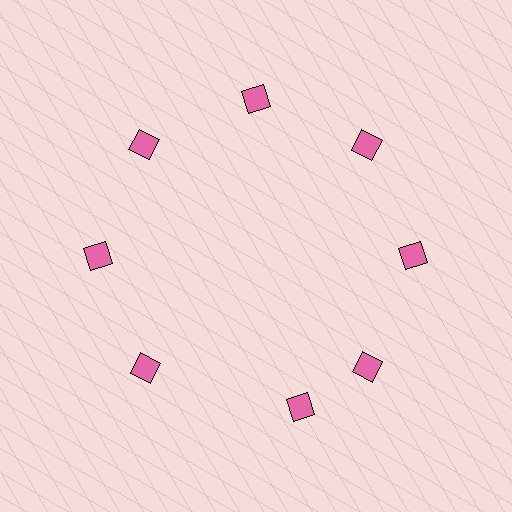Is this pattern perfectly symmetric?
No. The 8 pink diamonds are arranged in a ring, but one element near the 6 o'clock position is rotated out of alignment along the ring, breaking the 8-fold rotational symmetry.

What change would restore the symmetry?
The symmetry would be restored by rotating it back into even spacing with its neighbors so that all 8 diamonds sit at equal angles and equal distance from the center.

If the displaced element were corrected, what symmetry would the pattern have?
It would have 8-fold rotational symmetry — the pattern would map onto itself every 45 degrees.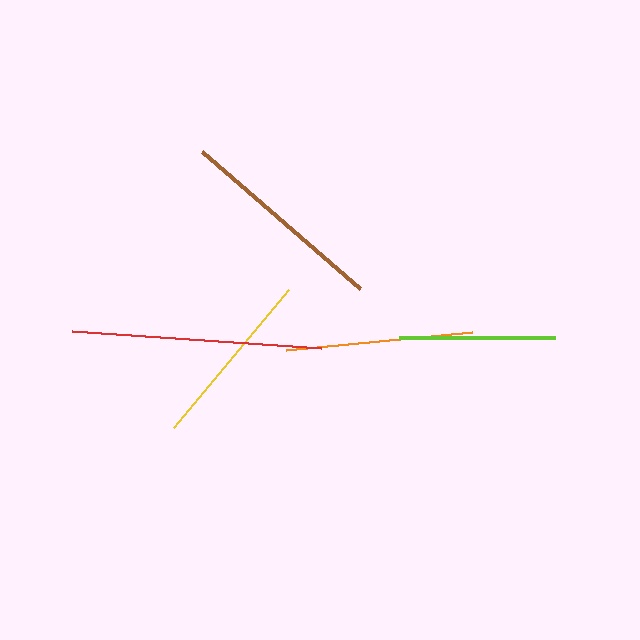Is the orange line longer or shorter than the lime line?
The orange line is longer than the lime line.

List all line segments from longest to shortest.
From longest to shortest: red, brown, orange, yellow, lime.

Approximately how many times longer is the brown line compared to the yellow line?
The brown line is approximately 1.2 times the length of the yellow line.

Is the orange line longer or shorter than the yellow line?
The orange line is longer than the yellow line.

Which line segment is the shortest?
The lime line is the shortest at approximately 156 pixels.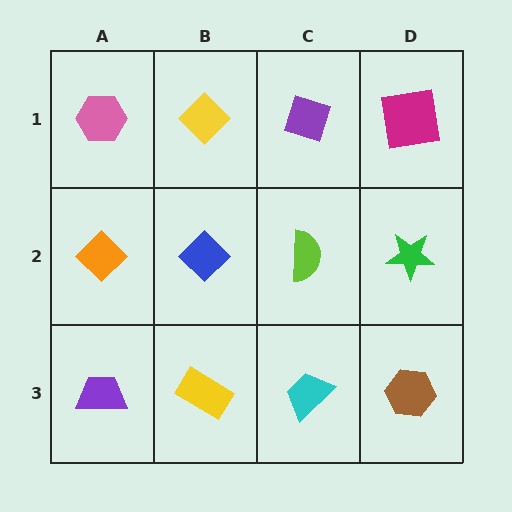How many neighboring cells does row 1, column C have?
3.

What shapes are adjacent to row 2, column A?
A pink hexagon (row 1, column A), a purple trapezoid (row 3, column A), a blue diamond (row 2, column B).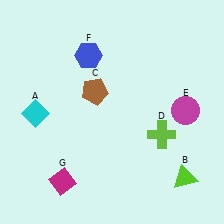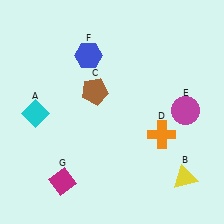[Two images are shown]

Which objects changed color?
B changed from lime to yellow. D changed from lime to orange.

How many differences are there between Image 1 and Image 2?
There are 2 differences between the two images.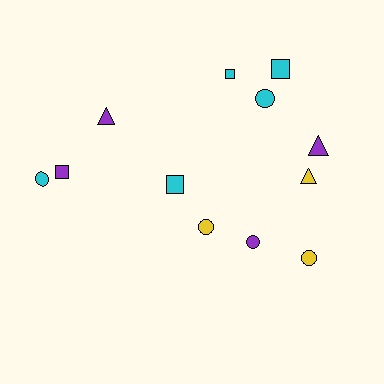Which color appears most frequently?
Cyan, with 5 objects.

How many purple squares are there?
There is 1 purple square.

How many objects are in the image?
There are 12 objects.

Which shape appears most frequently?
Circle, with 5 objects.